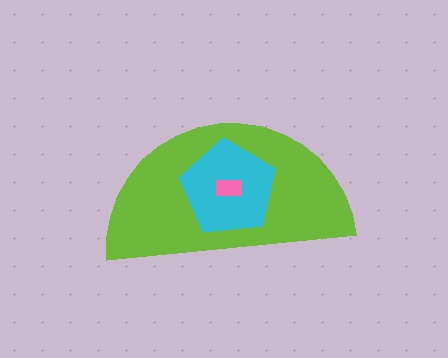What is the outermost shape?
The lime semicircle.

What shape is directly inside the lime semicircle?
The cyan pentagon.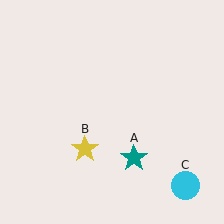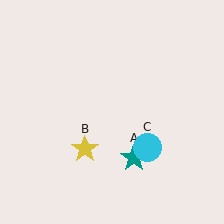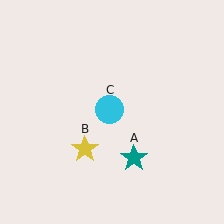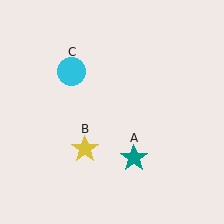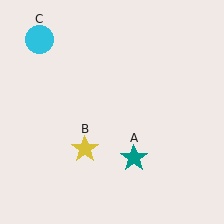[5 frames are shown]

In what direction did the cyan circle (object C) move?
The cyan circle (object C) moved up and to the left.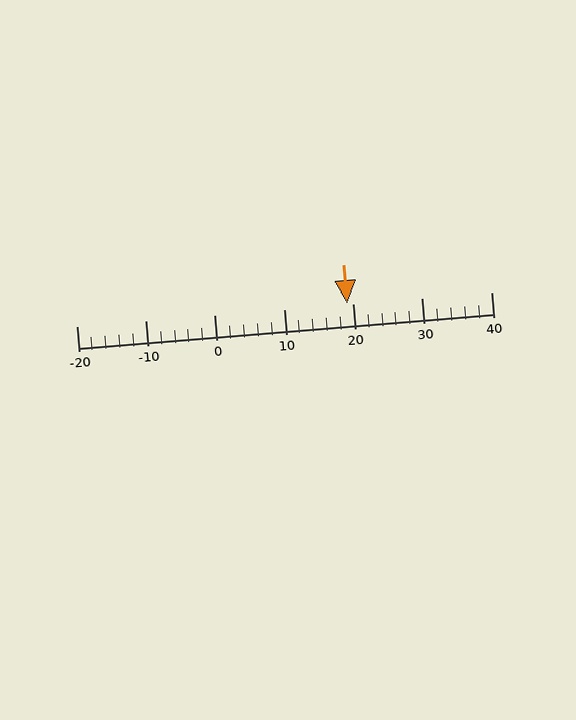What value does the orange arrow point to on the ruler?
The orange arrow points to approximately 19.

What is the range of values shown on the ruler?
The ruler shows values from -20 to 40.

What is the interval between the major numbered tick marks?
The major tick marks are spaced 10 units apart.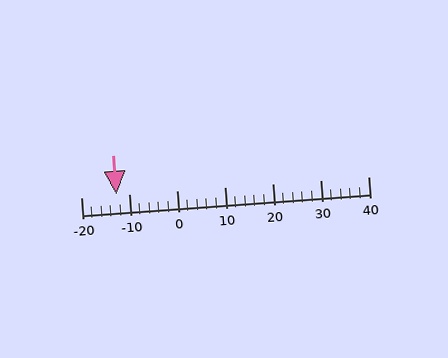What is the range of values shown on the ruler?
The ruler shows values from -20 to 40.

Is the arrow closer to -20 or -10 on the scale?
The arrow is closer to -10.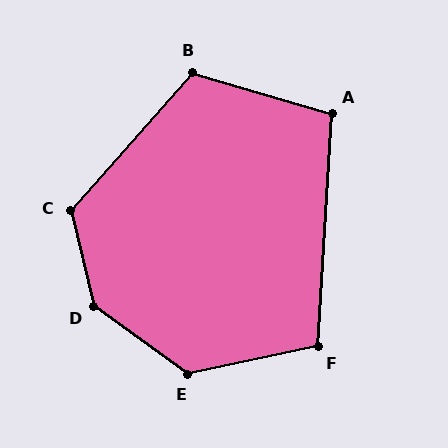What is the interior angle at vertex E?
Approximately 132 degrees (obtuse).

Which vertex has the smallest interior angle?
A, at approximately 103 degrees.